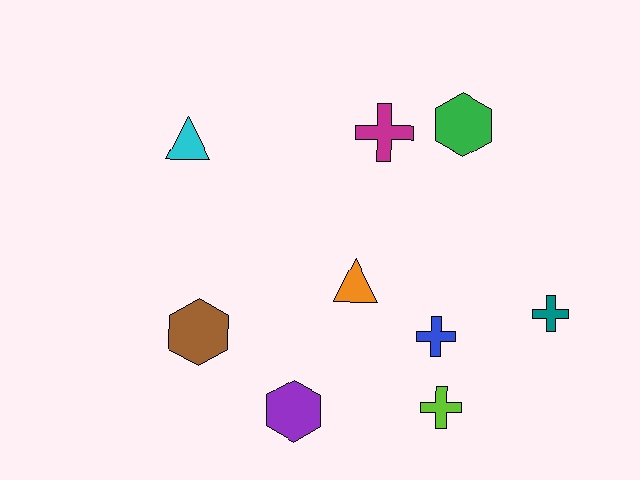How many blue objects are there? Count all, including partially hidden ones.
There is 1 blue object.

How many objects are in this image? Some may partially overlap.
There are 9 objects.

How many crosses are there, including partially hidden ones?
There are 4 crosses.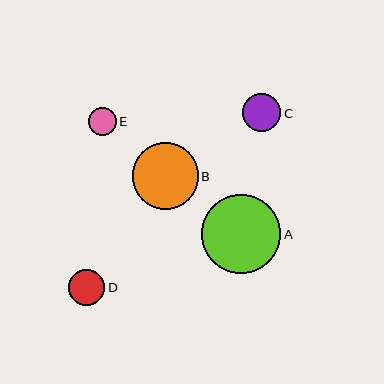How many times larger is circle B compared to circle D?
Circle B is approximately 1.8 times the size of circle D.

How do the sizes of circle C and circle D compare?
Circle C and circle D are approximately the same size.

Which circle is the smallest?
Circle E is the smallest with a size of approximately 28 pixels.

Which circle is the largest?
Circle A is the largest with a size of approximately 79 pixels.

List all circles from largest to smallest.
From largest to smallest: A, B, C, D, E.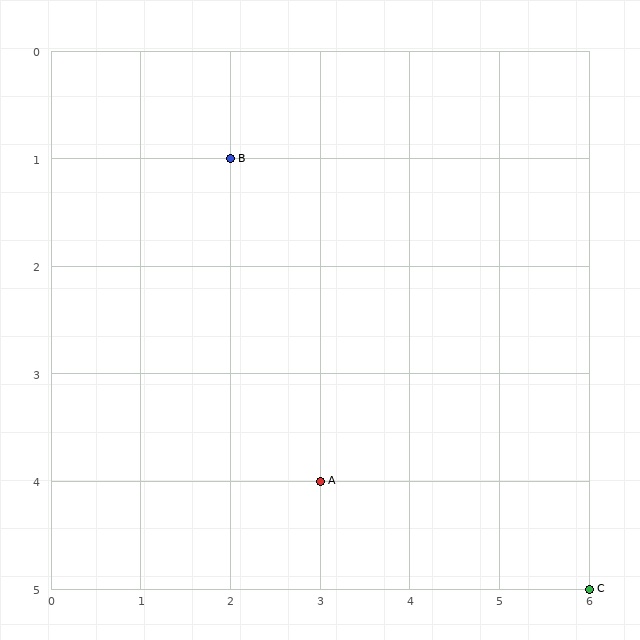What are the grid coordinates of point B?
Point B is at grid coordinates (2, 1).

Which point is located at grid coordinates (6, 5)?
Point C is at (6, 5).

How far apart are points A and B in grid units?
Points A and B are 1 column and 3 rows apart (about 3.2 grid units diagonally).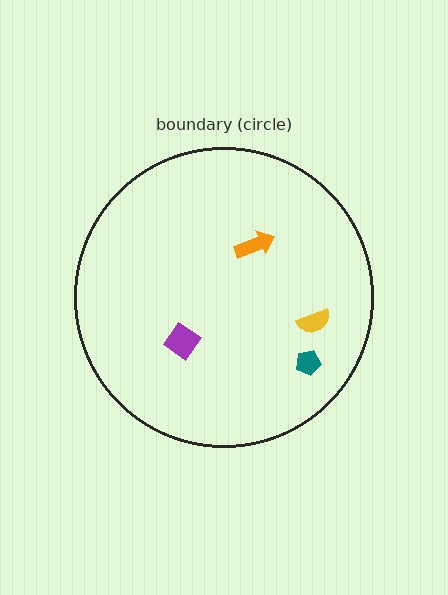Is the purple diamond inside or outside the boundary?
Inside.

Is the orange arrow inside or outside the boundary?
Inside.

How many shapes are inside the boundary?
4 inside, 0 outside.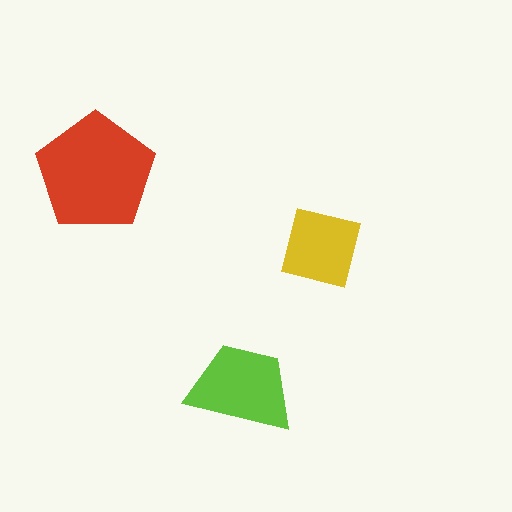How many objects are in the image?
There are 3 objects in the image.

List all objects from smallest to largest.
The yellow square, the lime trapezoid, the red pentagon.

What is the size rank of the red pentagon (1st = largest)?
1st.